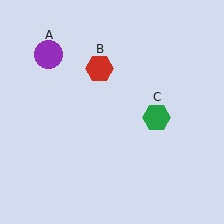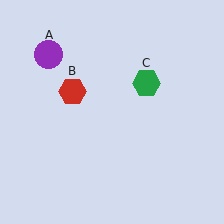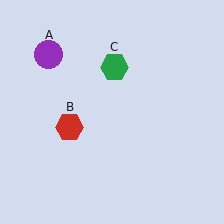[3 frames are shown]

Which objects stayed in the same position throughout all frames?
Purple circle (object A) remained stationary.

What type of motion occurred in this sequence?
The red hexagon (object B), green hexagon (object C) rotated counterclockwise around the center of the scene.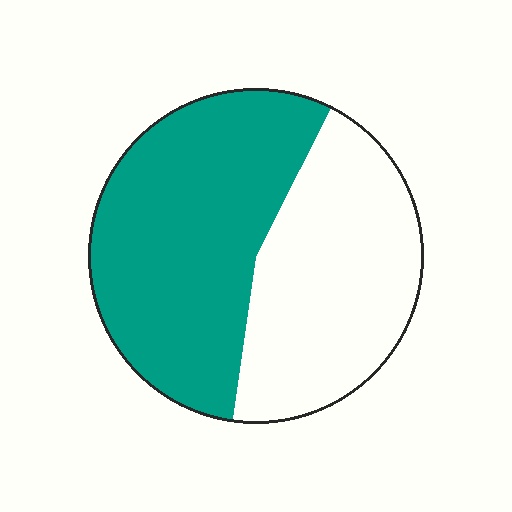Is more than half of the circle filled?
Yes.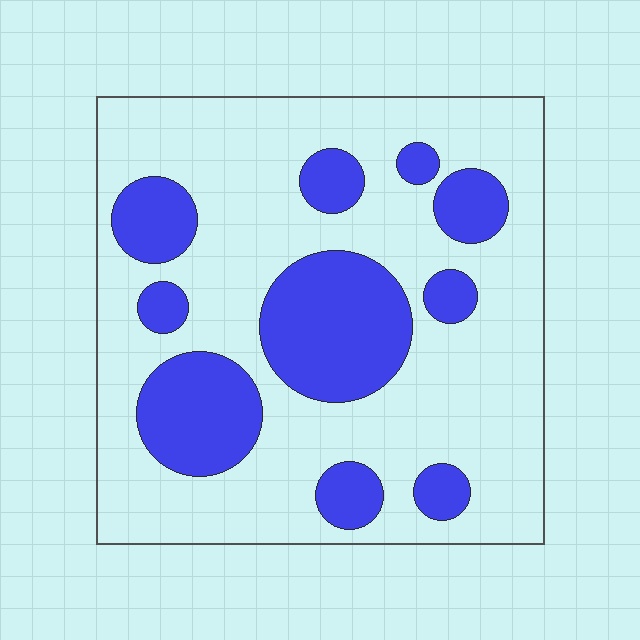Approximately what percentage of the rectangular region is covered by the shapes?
Approximately 30%.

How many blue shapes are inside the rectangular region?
10.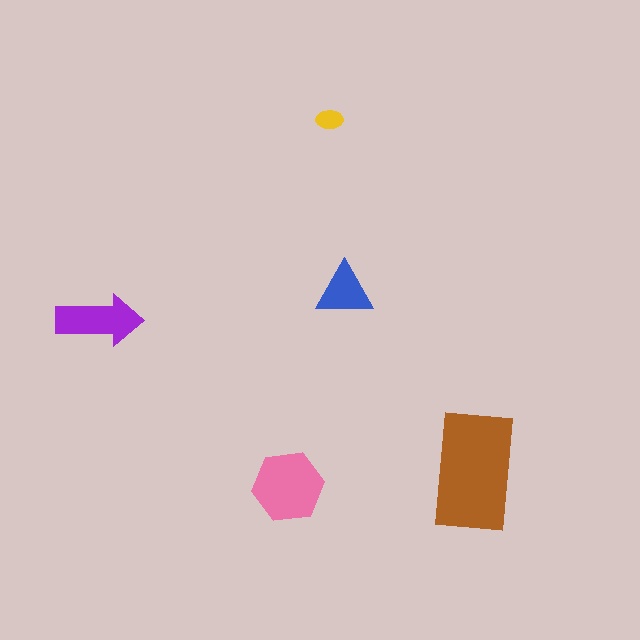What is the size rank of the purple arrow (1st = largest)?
3rd.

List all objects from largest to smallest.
The brown rectangle, the pink hexagon, the purple arrow, the blue triangle, the yellow ellipse.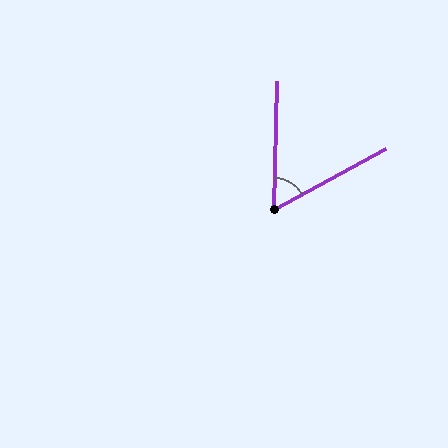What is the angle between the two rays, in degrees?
Approximately 60 degrees.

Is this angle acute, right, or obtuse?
It is acute.